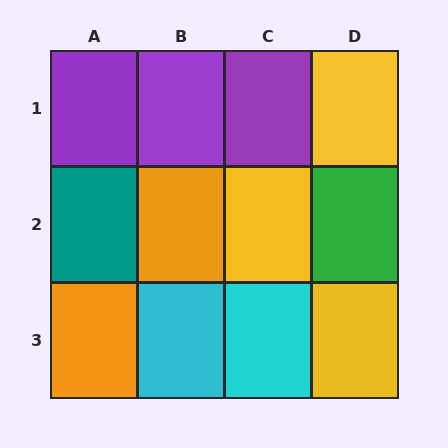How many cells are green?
1 cell is green.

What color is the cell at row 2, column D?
Green.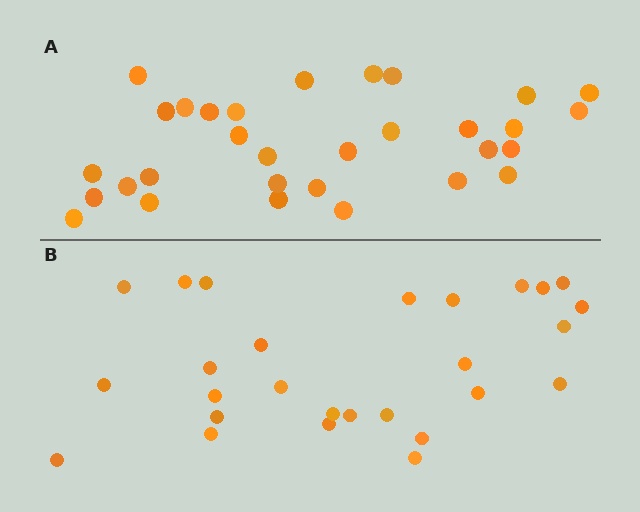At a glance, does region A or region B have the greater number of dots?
Region A (the top region) has more dots.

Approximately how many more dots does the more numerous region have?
Region A has about 4 more dots than region B.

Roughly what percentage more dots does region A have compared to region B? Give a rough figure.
About 15% more.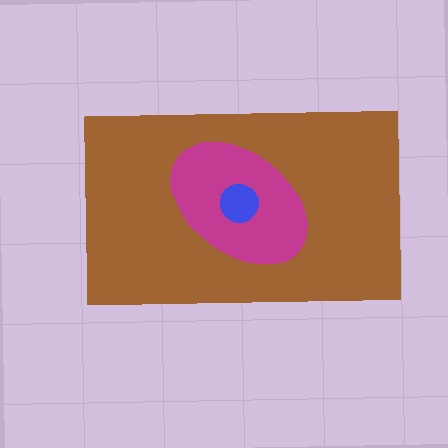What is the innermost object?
The blue circle.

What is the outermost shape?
The brown rectangle.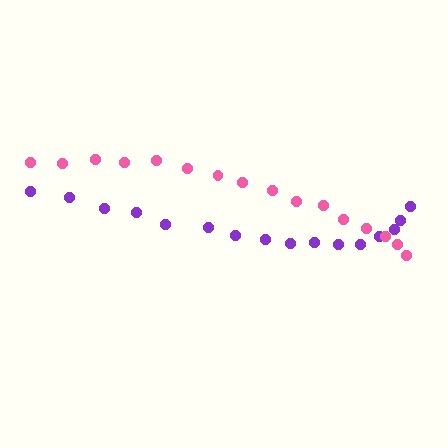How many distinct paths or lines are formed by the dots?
There are 2 distinct paths.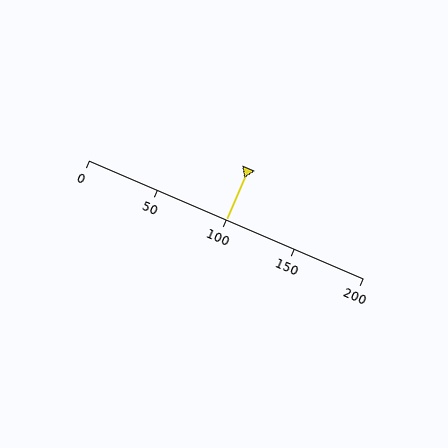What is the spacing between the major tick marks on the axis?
The major ticks are spaced 50 apart.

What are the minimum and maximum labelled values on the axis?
The axis runs from 0 to 200.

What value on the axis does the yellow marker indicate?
The marker indicates approximately 100.